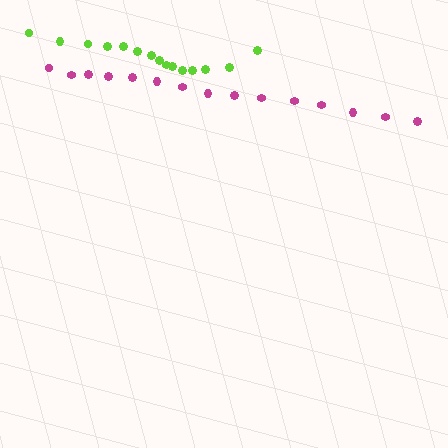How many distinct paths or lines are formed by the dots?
There are 2 distinct paths.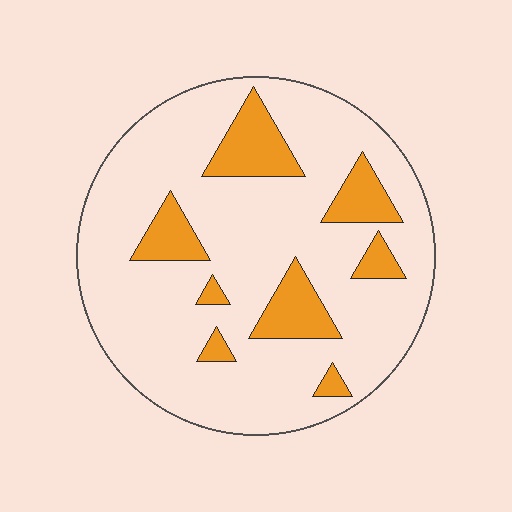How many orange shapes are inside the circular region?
8.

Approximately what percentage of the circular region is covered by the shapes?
Approximately 20%.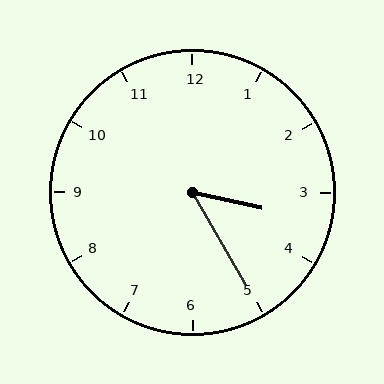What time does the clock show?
3:25.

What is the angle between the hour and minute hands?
Approximately 48 degrees.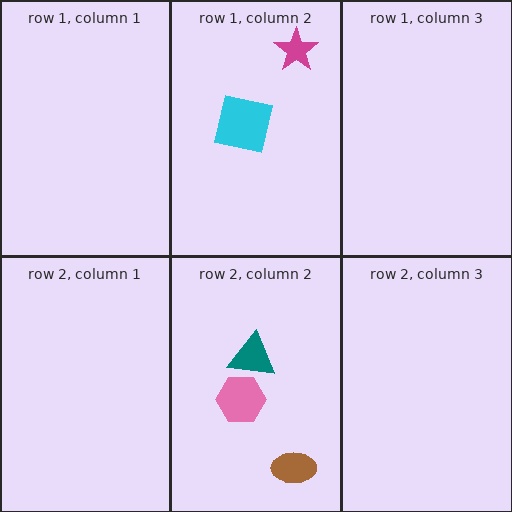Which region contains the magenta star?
The row 1, column 2 region.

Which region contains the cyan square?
The row 1, column 2 region.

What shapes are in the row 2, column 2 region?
The teal triangle, the pink hexagon, the brown ellipse.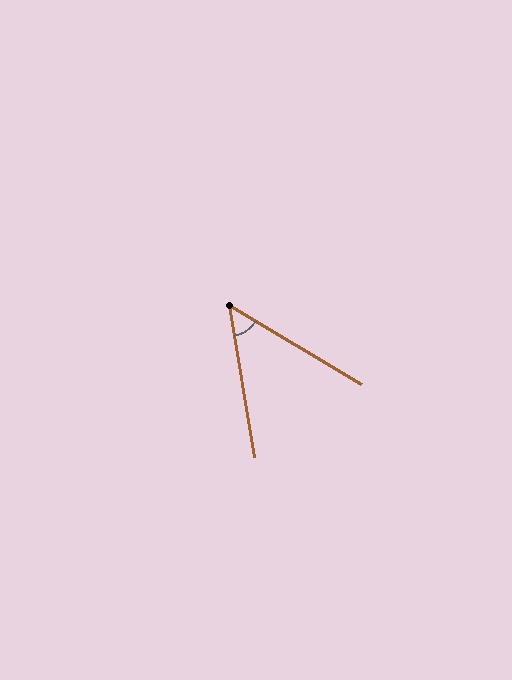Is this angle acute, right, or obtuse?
It is acute.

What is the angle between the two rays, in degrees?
Approximately 50 degrees.